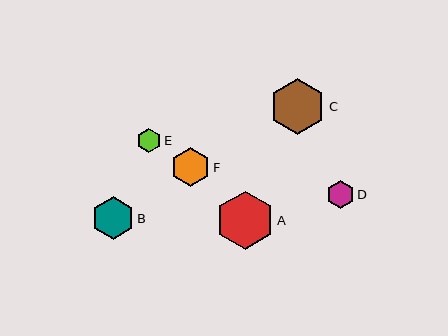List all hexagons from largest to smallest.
From largest to smallest: A, C, B, F, D, E.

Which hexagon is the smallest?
Hexagon E is the smallest with a size of approximately 24 pixels.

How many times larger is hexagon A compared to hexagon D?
Hexagon A is approximately 2.1 times the size of hexagon D.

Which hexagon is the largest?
Hexagon A is the largest with a size of approximately 58 pixels.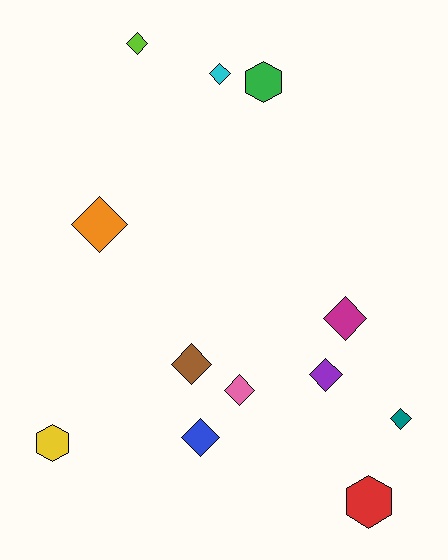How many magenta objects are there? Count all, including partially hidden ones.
There is 1 magenta object.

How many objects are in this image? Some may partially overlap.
There are 12 objects.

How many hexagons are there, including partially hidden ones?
There are 3 hexagons.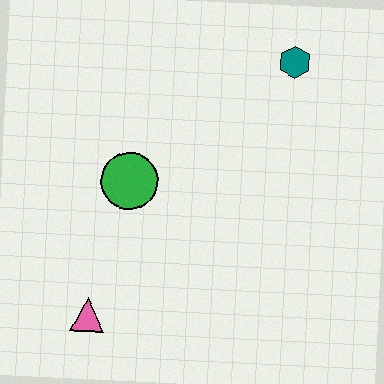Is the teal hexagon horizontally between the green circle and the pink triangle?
No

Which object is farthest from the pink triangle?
The teal hexagon is farthest from the pink triangle.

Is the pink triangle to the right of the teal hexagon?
No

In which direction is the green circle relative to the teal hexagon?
The green circle is to the left of the teal hexagon.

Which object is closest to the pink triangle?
The green circle is closest to the pink triangle.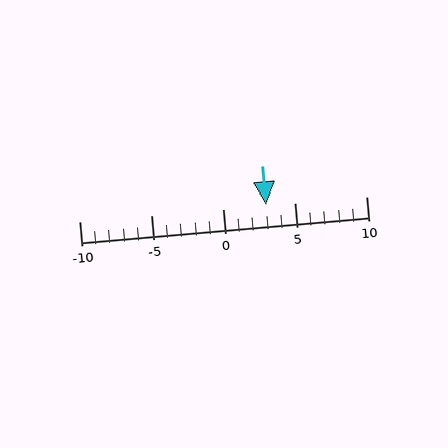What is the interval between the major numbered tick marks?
The major tick marks are spaced 5 units apart.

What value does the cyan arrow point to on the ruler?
The cyan arrow points to approximately 3.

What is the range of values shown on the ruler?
The ruler shows values from -10 to 10.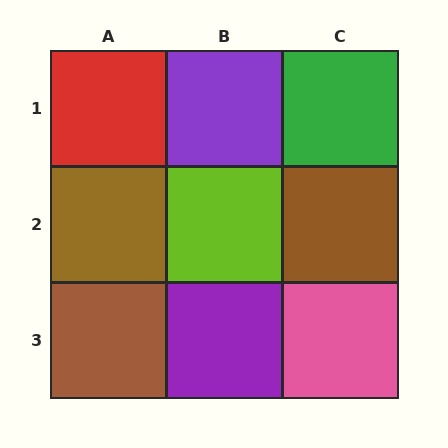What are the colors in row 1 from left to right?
Red, purple, green.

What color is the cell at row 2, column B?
Lime.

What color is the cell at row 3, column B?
Purple.